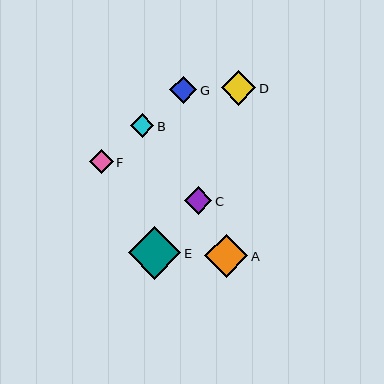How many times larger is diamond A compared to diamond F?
Diamond A is approximately 1.8 times the size of diamond F.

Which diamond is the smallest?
Diamond F is the smallest with a size of approximately 24 pixels.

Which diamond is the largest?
Diamond E is the largest with a size of approximately 52 pixels.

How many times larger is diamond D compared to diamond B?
Diamond D is approximately 1.5 times the size of diamond B.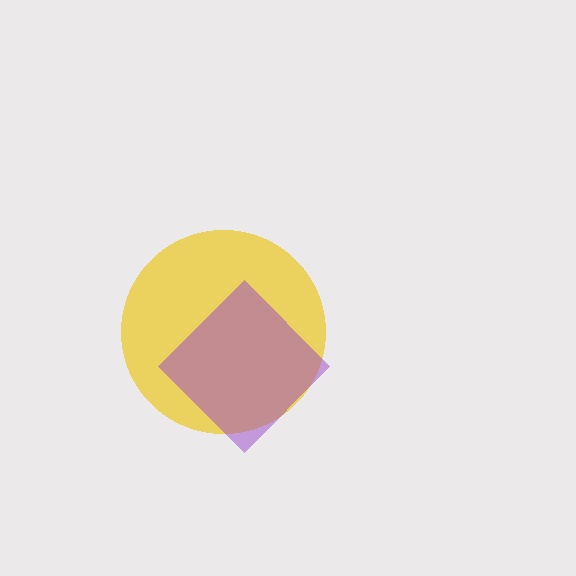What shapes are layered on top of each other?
The layered shapes are: a yellow circle, a purple diamond.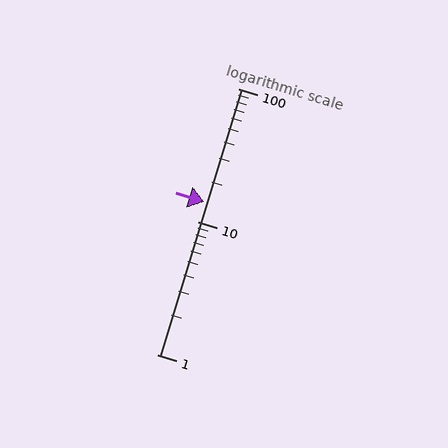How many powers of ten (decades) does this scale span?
The scale spans 2 decades, from 1 to 100.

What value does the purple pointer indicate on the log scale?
The pointer indicates approximately 14.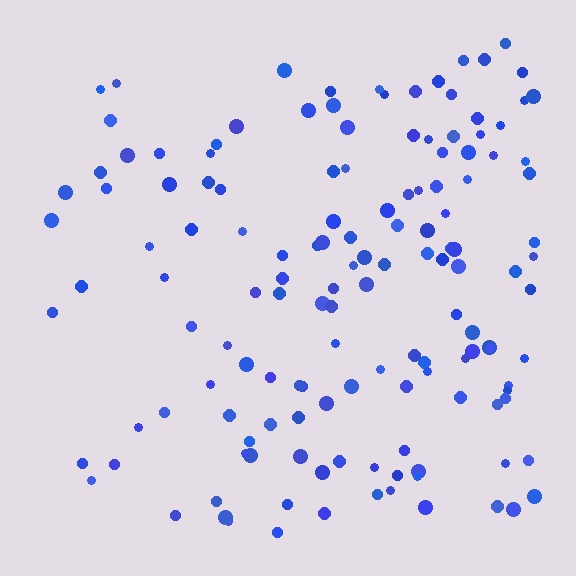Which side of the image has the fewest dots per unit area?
The left.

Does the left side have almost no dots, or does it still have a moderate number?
Still a moderate number, just noticeably fewer than the right.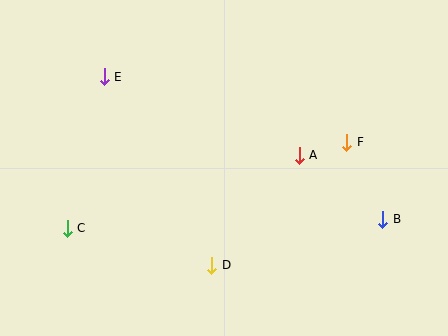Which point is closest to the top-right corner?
Point F is closest to the top-right corner.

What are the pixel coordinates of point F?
Point F is at (347, 142).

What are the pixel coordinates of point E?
Point E is at (104, 77).